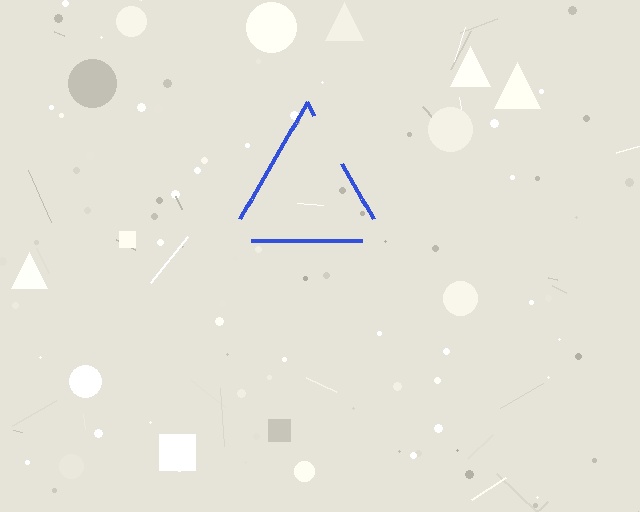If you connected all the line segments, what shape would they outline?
They would outline a triangle.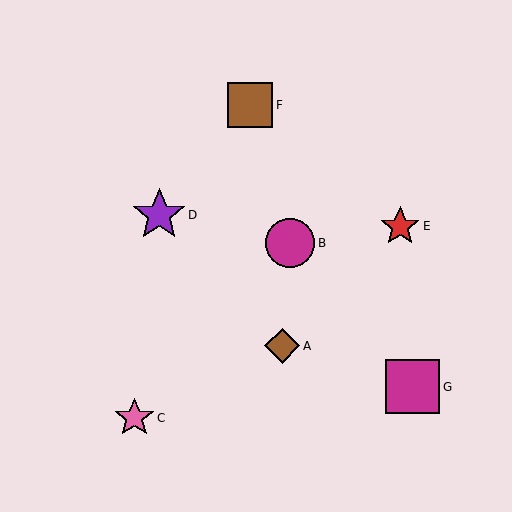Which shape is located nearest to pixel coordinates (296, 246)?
The magenta circle (labeled B) at (290, 243) is nearest to that location.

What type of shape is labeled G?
Shape G is a magenta square.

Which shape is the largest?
The magenta square (labeled G) is the largest.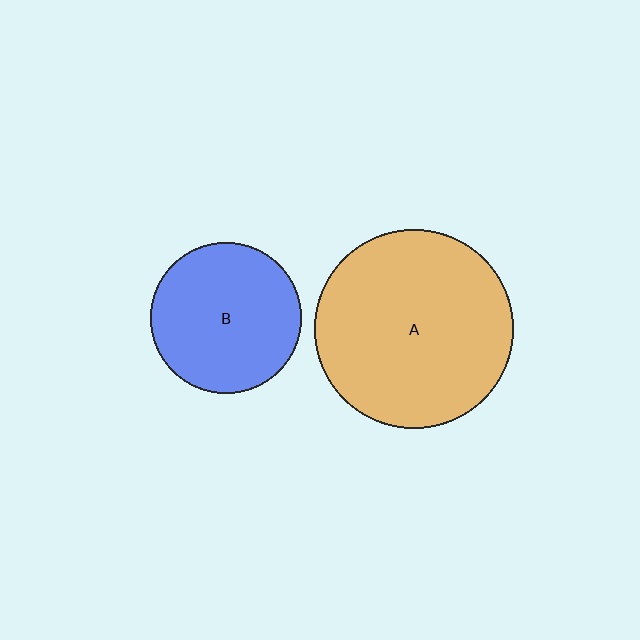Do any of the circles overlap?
No, none of the circles overlap.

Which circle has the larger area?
Circle A (orange).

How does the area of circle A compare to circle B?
Approximately 1.7 times.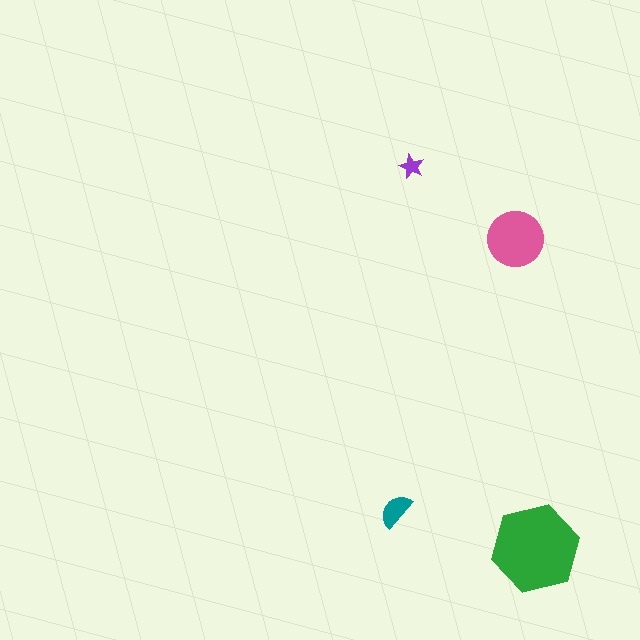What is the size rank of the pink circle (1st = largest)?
2nd.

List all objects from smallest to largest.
The purple star, the teal semicircle, the pink circle, the green hexagon.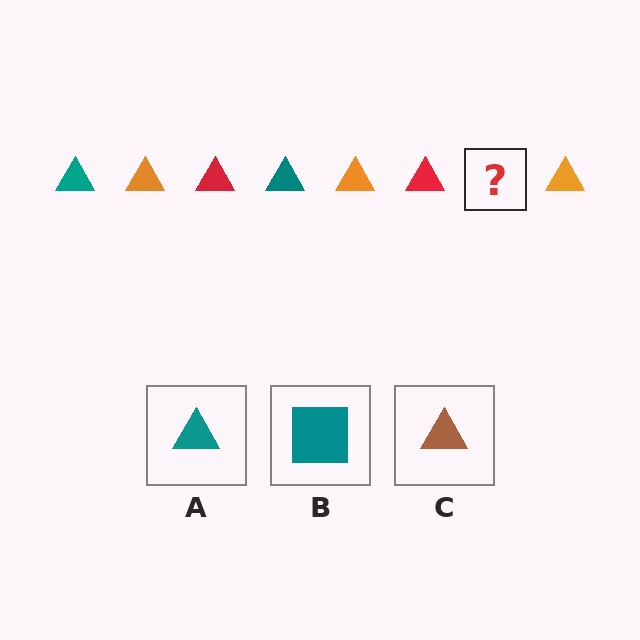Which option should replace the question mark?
Option A.